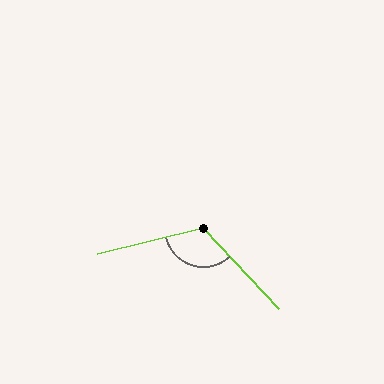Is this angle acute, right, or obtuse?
It is obtuse.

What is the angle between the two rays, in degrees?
Approximately 119 degrees.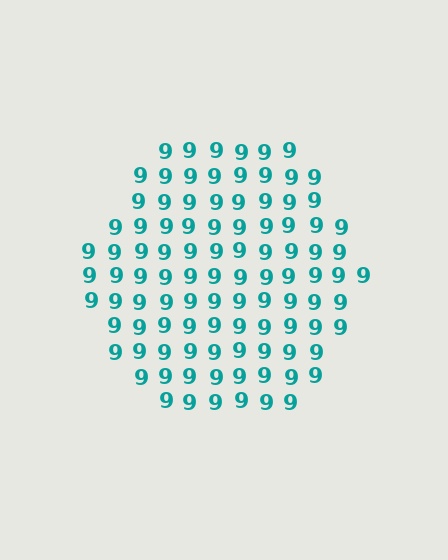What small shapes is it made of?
It is made of small digit 9's.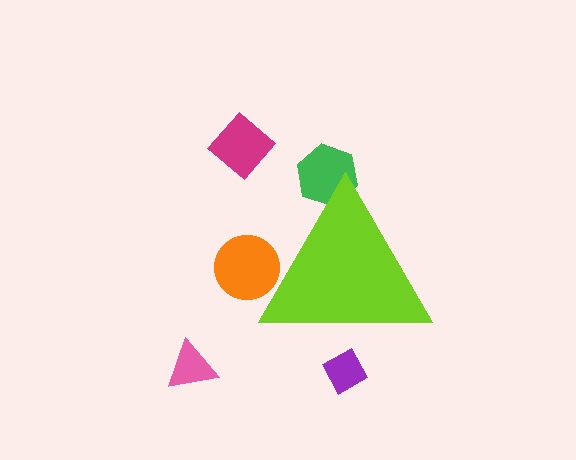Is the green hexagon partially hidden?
Yes, the green hexagon is partially hidden behind the lime triangle.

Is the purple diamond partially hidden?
Yes, the purple diamond is partially hidden behind the lime triangle.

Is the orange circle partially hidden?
Yes, the orange circle is partially hidden behind the lime triangle.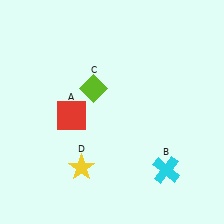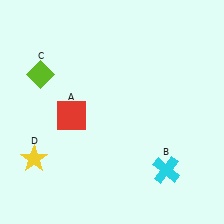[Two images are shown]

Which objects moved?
The objects that moved are: the lime diamond (C), the yellow star (D).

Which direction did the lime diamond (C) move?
The lime diamond (C) moved left.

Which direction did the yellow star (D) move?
The yellow star (D) moved left.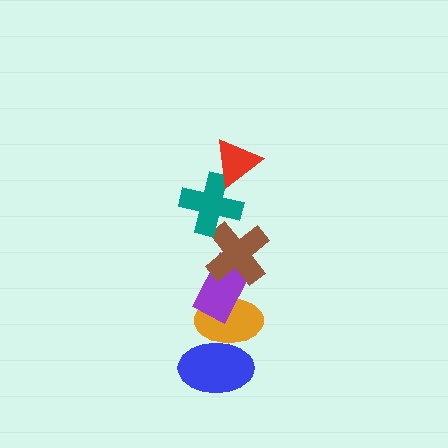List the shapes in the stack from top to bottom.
From top to bottom: the red triangle, the teal cross, the brown cross, the purple rectangle, the orange ellipse, the blue ellipse.